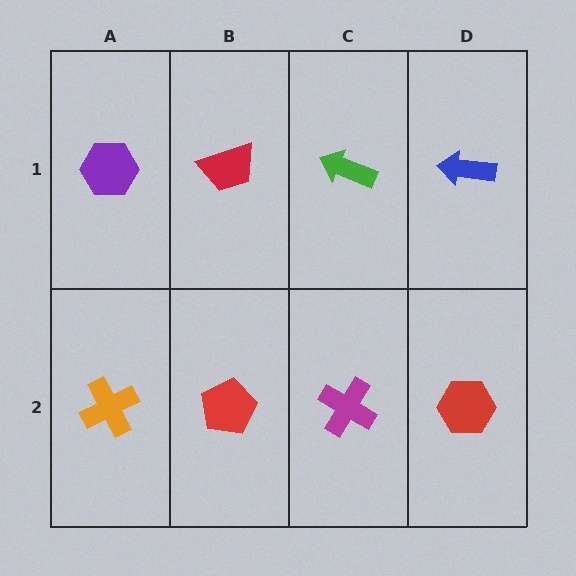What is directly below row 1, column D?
A red hexagon.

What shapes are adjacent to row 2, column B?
A red trapezoid (row 1, column B), an orange cross (row 2, column A), a magenta cross (row 2, column C).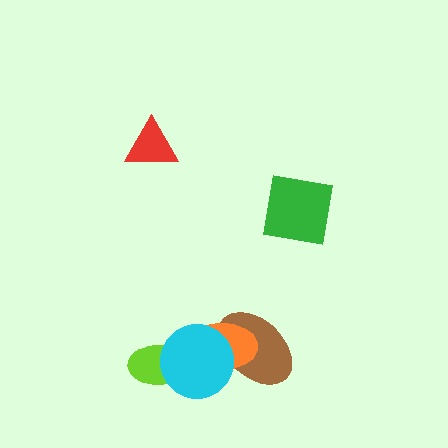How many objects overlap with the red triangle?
0 objects overlap with the red triangle.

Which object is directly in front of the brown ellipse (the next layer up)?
The orange ellipse is directly in front of the brown ellipse.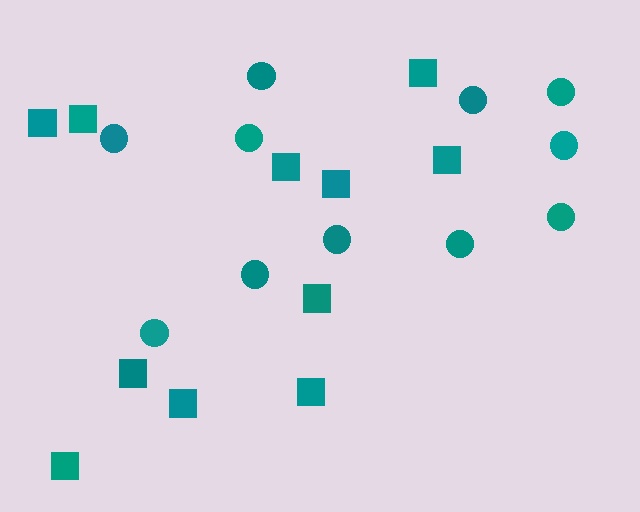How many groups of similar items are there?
There are 2 groups: one group of squares (11) and one group of circles (11).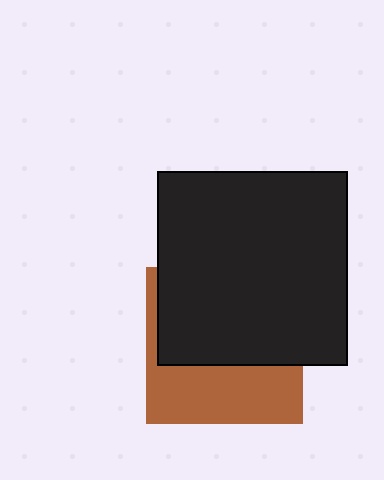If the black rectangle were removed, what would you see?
You would see the complete brown square.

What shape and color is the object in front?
The object in front is a black rectangle.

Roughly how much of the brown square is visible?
A small part of it is visible (roughly 42%).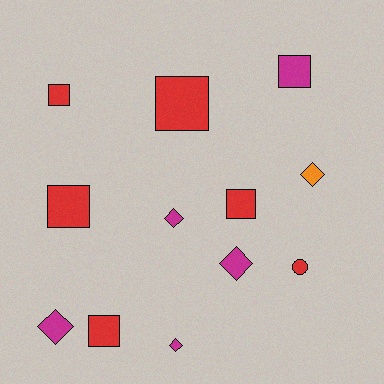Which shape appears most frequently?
Square, with 6 objects.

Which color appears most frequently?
Red, with 6 objects.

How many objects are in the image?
There are 12 objects.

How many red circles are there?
There is 1 red circle.